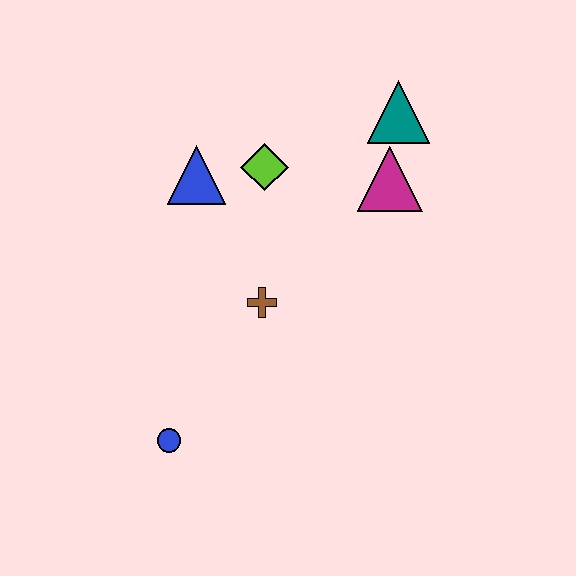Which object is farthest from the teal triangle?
The blue circle is farthest from the teal triangle.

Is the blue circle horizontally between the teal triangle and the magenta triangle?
No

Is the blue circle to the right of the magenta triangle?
No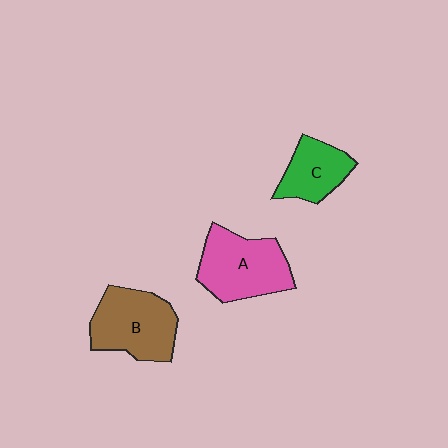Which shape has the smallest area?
Shape C (green).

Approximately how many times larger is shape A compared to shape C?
Approximately 1.6 times.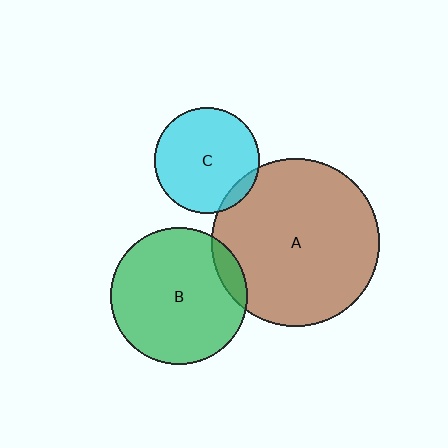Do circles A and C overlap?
Yes.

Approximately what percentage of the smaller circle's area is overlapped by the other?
Approximately 10%.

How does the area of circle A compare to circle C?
Approximately 2.5 times.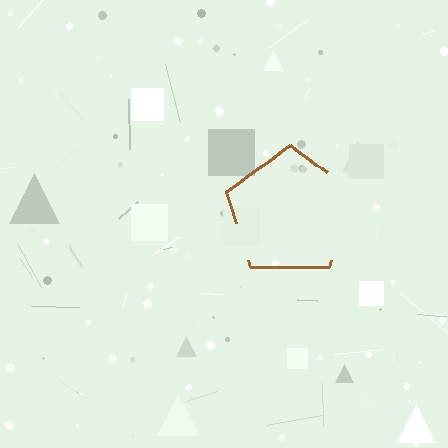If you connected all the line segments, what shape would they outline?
They would outline a pentagon.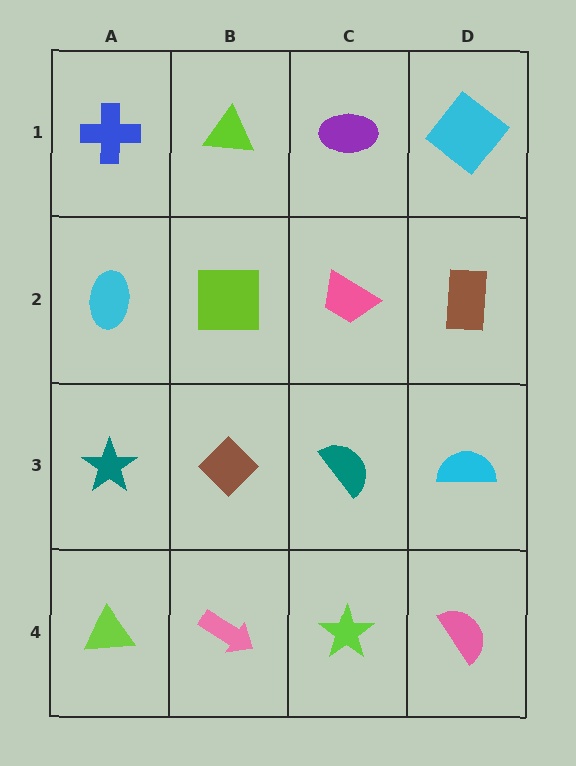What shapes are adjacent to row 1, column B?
A lime square (row 2, column B), a blue cross (row 1, column A), a purple ellipse (row 1, column C).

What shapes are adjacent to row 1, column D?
A brown rectangle (row 2, column D), a purple ellipse (row 1, column C).